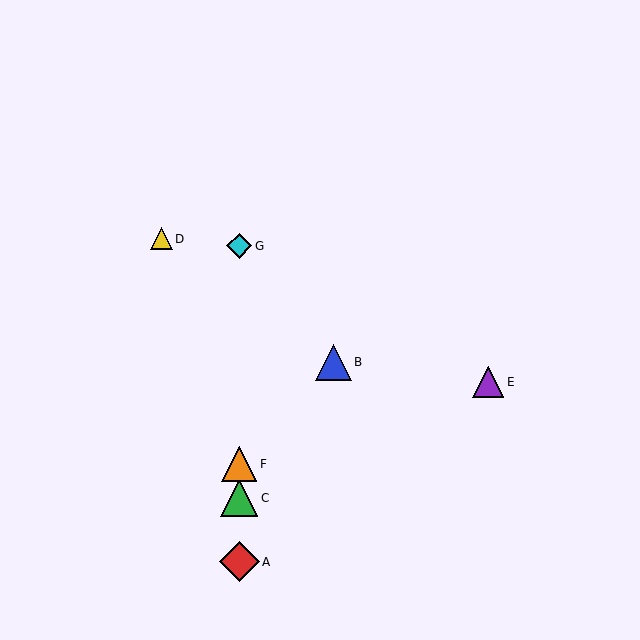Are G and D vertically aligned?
No, G is at x≈239 and D is at x≈161.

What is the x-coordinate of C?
Object C is at x≈239.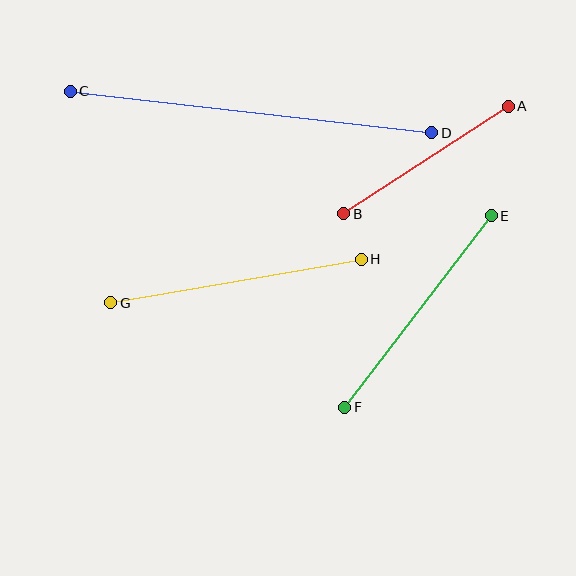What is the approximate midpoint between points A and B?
The midpoint is at approximately (426, 160) pixels.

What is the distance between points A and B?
The distance is approximately 196 pixels.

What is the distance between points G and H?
The distance is approximately 254 pixels.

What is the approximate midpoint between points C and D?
The midpoint is at approximately (251, 112) pixels.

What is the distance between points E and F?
The distance is approximately 241 pixels.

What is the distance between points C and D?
The distance is approximately 364 pixels.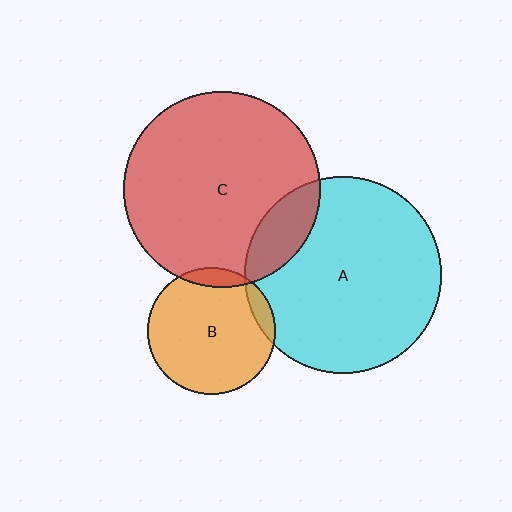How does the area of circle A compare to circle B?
Approximately 2.4 times.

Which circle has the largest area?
Circle A (cyan).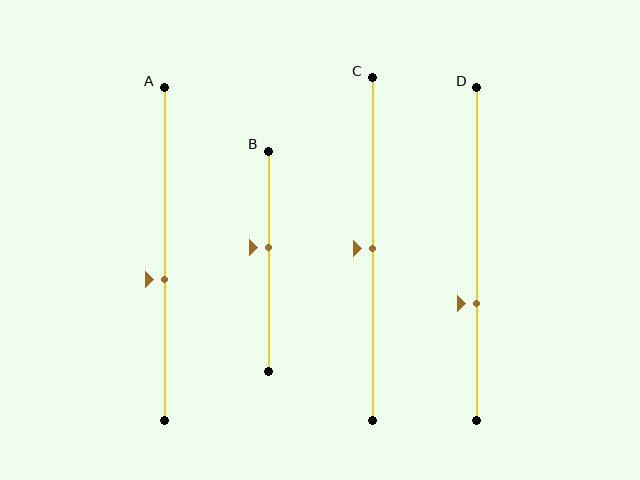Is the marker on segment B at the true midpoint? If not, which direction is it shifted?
No, the marker on segment B is shifted upward by about 6% of the segment length.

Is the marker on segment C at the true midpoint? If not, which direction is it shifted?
Yes, the marker on segment C is at the true midpoint.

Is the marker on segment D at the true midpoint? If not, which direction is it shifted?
No, the marker on segment D is shifted downward by about 15% of the segment length.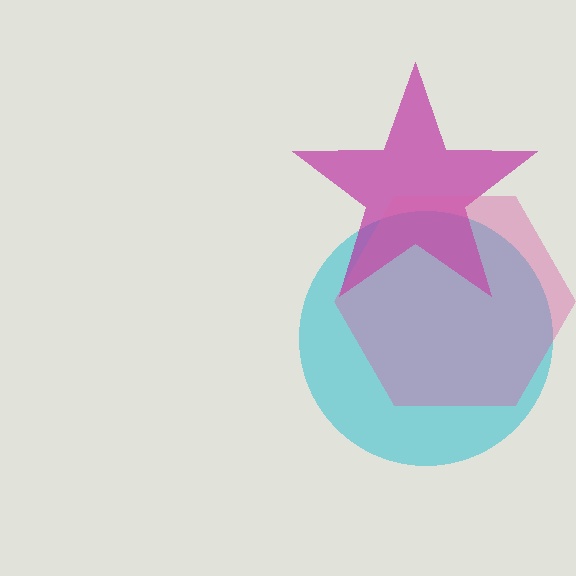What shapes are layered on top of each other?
The layered shapes are: a cyan circle, a magenta star, a pink hexagon.